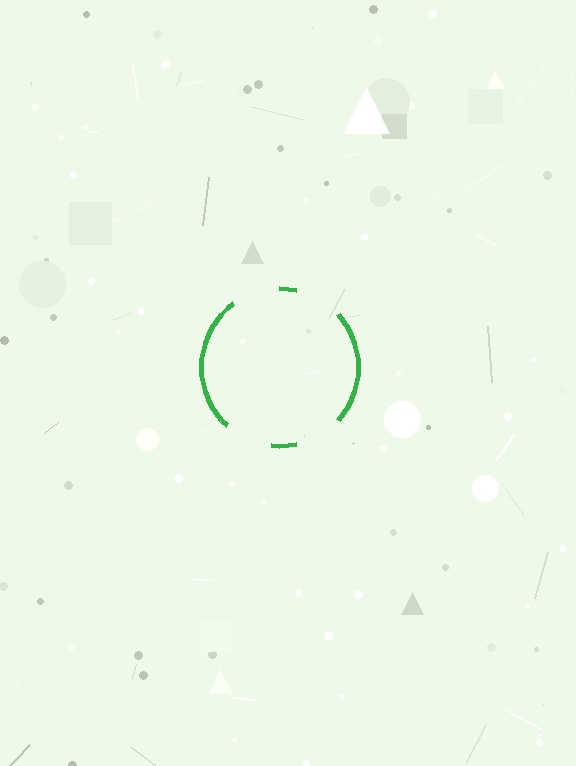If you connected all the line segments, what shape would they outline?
They would outline a circle.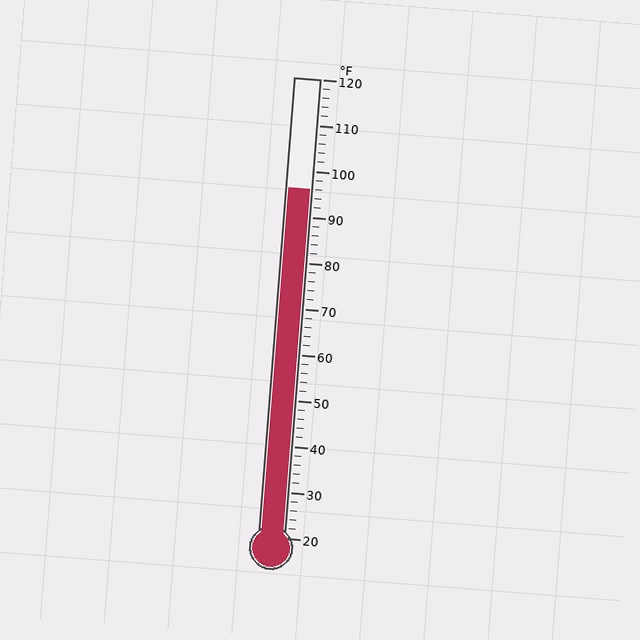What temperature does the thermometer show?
The thermometer shows approximately 96°F.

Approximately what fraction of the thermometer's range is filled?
The thermometer is filled to approximately 75% of its range.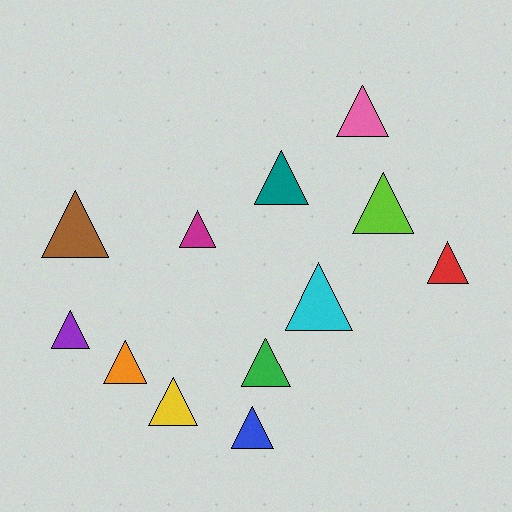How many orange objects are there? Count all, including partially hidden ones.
There is 1 orange object.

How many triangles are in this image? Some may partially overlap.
There are 12 triangles.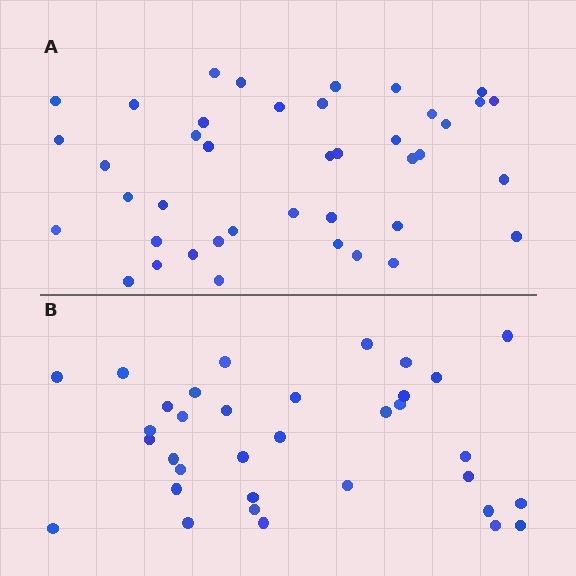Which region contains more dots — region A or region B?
Region A (the top region) has more dots.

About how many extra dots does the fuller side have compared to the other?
Region A has roughly 8 or so more dots than region B.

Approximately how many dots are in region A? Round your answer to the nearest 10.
About 40 dots. (The exact count is 41, which rounds to 40.)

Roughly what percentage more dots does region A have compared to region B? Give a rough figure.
About 20% more.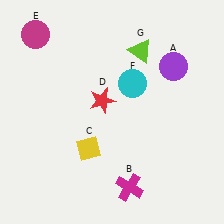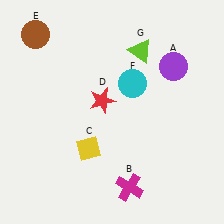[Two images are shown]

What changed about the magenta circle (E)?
In Image 1, E is magenta. In Image 2, it changed to brown.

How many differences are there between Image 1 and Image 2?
There is 1 difference between the two images.